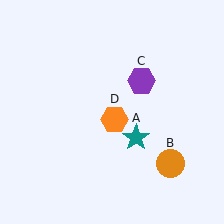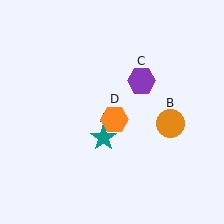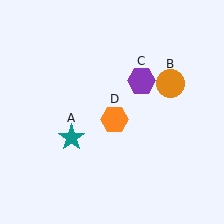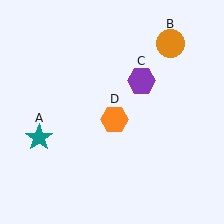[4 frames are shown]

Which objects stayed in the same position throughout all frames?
Purple hexagon (object C) and orange hexagon (object D) remained stationary.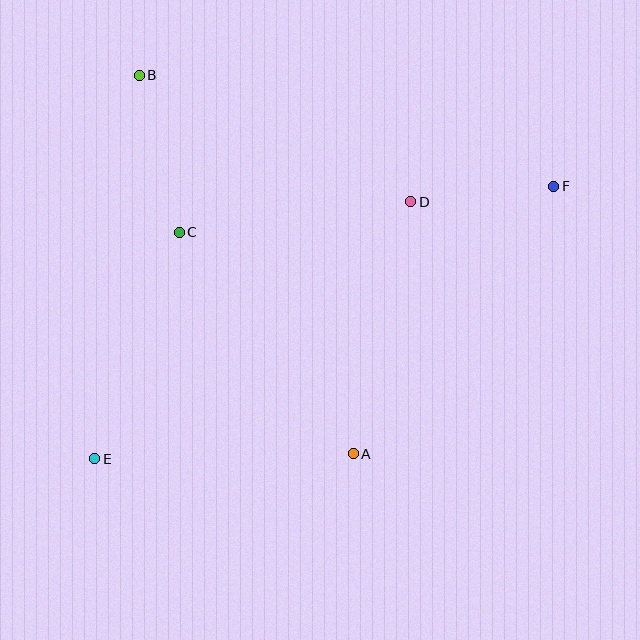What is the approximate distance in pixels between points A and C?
The distance between A and C is approximately 281 pixels.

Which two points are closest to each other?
Points D and F are closest to each other.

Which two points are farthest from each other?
Points E and F are farthest from each other.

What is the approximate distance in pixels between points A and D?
The distance between A and D is approximately 258 pixels.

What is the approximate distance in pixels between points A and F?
The distance between A and F is approximately 334 pixels.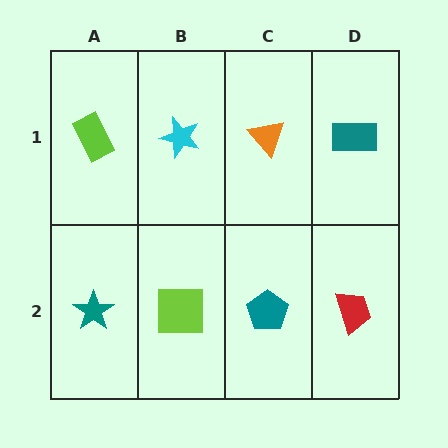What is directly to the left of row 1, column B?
A lime rectangle.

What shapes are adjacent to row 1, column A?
A teal star (row 2, column A), a cyan star (row 1, column B).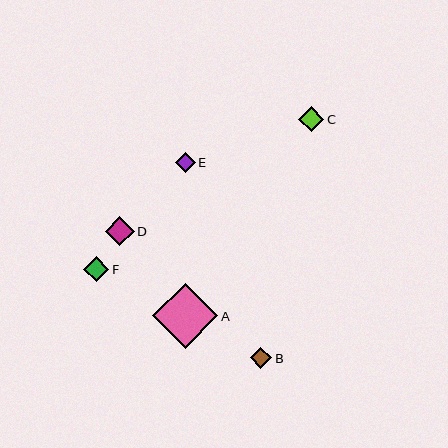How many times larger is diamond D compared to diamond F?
Diamond D is approximately 1.2 times the size of diamond F.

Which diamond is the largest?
Diamond A is the largest with a size of approximately 65 pixels.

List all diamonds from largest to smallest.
From largest to smallest: A, D, C, F, B, E.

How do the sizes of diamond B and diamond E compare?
Diamond B and diamond E are approximately the same size.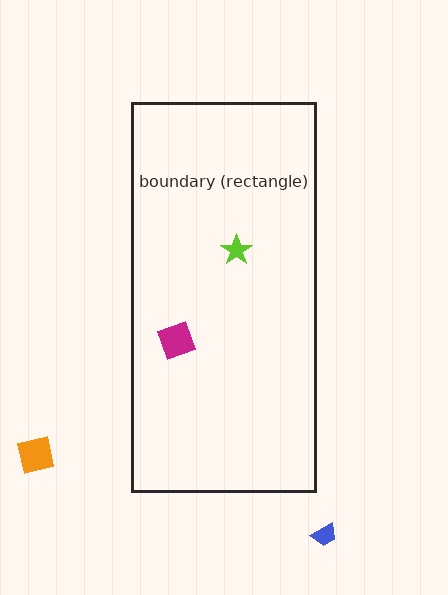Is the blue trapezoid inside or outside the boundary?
Outside.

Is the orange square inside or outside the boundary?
Outside.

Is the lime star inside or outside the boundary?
Inside.